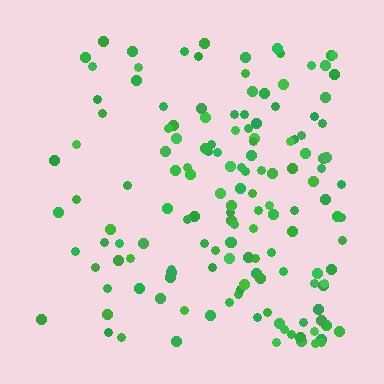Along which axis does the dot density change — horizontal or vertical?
Horizontal.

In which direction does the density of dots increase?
From left to right, with the right side densest.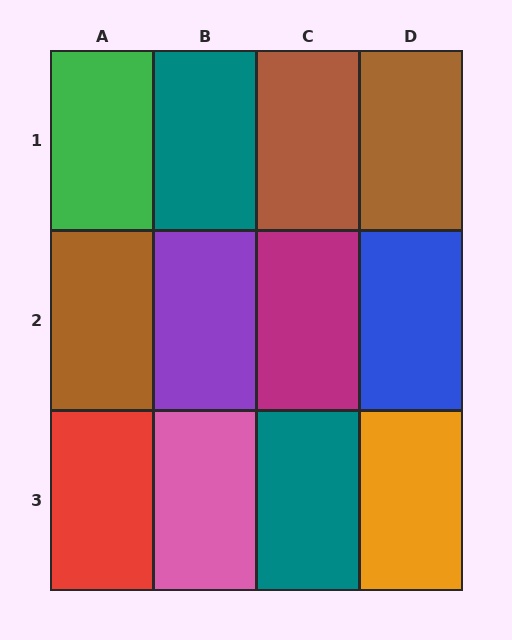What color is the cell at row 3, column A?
Red.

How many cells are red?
1 cell is red.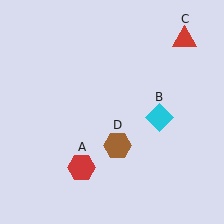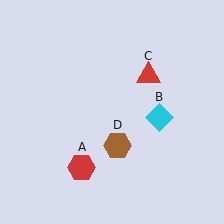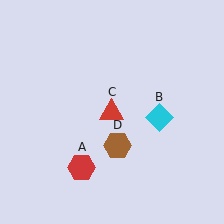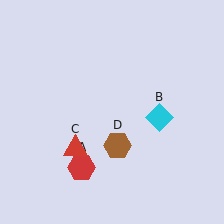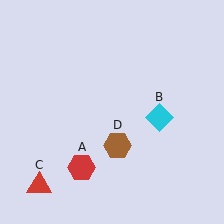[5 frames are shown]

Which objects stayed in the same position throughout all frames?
Red hexagon (object A) and cyan diamond (object B) and brown hexagon (object D) remained stationary.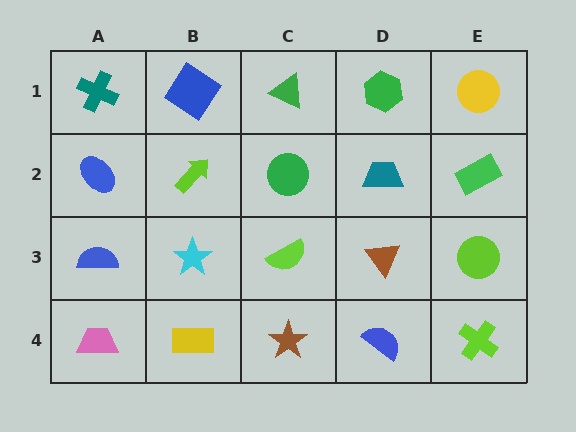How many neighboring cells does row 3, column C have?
4.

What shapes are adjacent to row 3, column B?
A lime arrow (row 2, column B), a yellow rectangle (row 4, column B), a blue semicircle (row 3, column A), a lime semicircle (row 3, column C).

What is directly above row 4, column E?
A lime circle.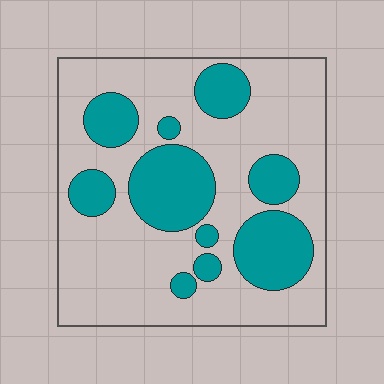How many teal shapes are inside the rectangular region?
10.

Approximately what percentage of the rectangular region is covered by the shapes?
Approximately 30%.